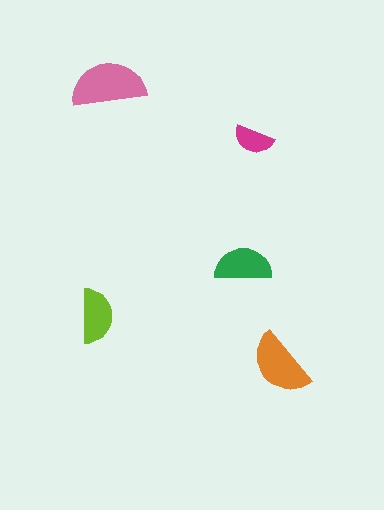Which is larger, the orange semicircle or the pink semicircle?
The pink one.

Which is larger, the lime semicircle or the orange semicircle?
The orange one.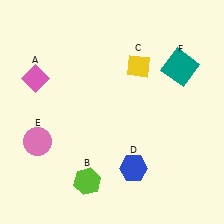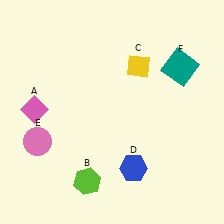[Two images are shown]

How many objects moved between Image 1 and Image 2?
1 object moved between the two images.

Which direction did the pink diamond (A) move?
The pink diamond (A) moved down.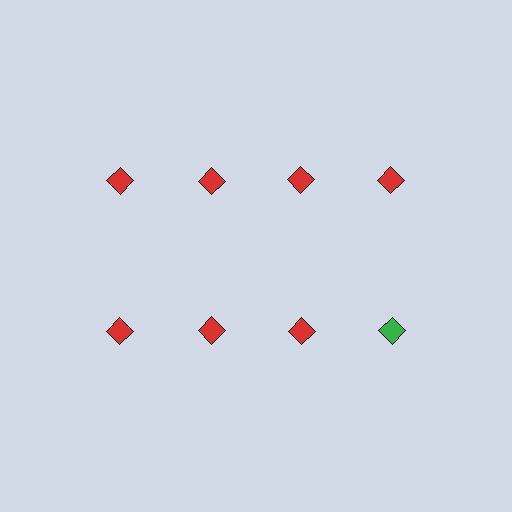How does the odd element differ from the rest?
It has a different color: green instead of red.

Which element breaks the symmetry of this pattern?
The green diamond in the second row, second from right column breaks the symmetry. All other shapes are red diamonds.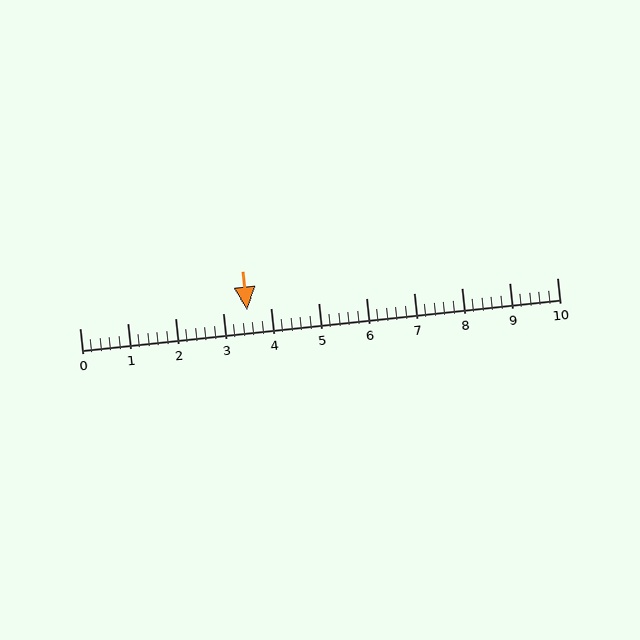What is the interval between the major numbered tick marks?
The major tick marks are spaced 1 units apart.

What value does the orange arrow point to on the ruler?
The orange arrow points to approximately 3.5.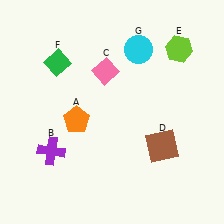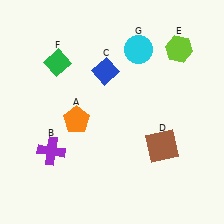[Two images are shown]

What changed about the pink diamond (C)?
In Image 1, C is pink. In Image 2, it changed to blue.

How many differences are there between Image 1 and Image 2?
There is 1 difference between the two images.